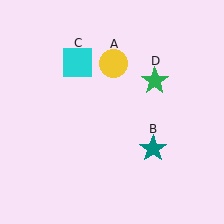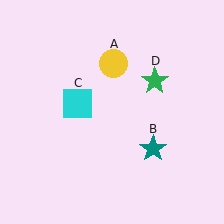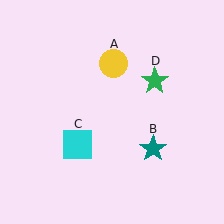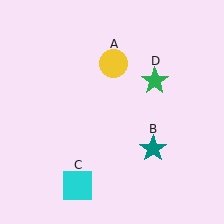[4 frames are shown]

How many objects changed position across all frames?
1 object changed position: cyan square (object C).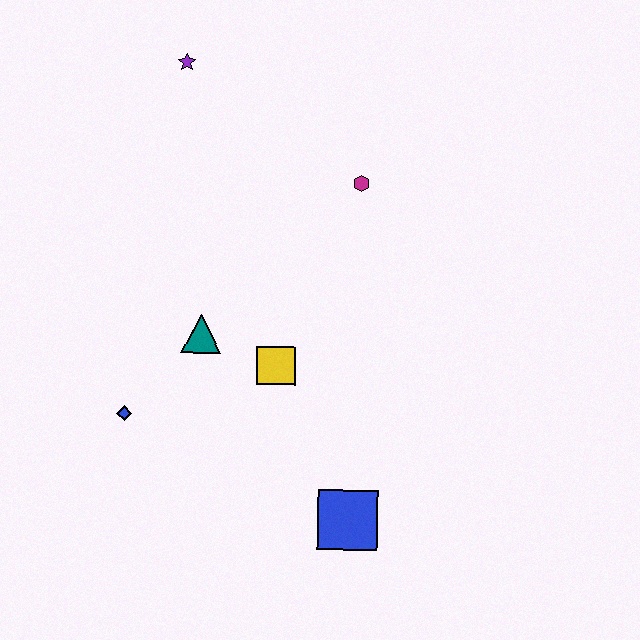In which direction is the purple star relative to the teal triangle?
The purple star is above the teal triangle.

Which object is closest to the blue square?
The yellow square is closest to the blue square.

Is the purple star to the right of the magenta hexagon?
No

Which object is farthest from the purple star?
The blue square is farthest from the purple star.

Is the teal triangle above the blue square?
Yes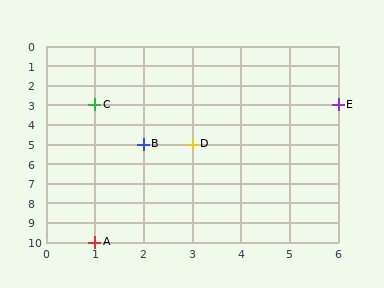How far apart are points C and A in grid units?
Points C and A are 7 rows apart.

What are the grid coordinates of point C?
Point C is at grid coordinates (1, 3).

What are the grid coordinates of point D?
Point D is at grid coordinates (3, 5).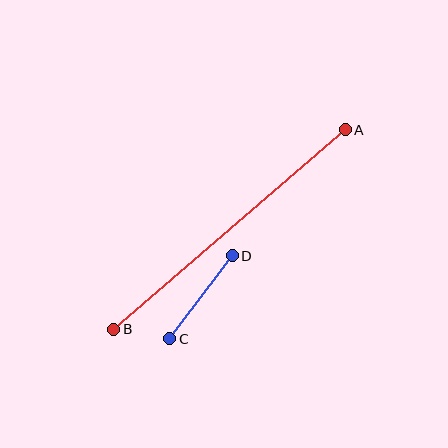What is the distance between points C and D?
The distance is approximately 104 pixels.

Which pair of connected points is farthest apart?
Points A and B are farthest apart.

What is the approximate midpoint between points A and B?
The midpoint is at approximately (230, 229) pixels.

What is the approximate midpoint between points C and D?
The midpoint is at approximately (201, 297) pixels.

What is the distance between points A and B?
The distance is approximately 305 pixels.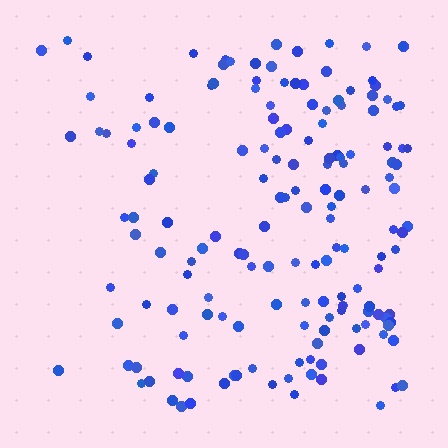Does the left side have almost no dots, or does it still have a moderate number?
Still a moderate number, just noticeably fewer than the right.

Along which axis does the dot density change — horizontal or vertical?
Horizontal.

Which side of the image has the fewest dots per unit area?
The left.